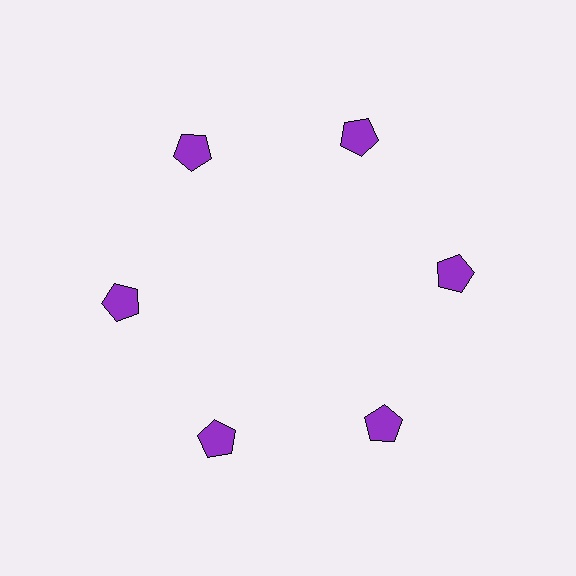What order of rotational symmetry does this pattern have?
This pattern has 6-fold rotational symmetry.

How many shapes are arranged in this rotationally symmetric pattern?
There are 6 shapes, arranged in 6 groups of 1.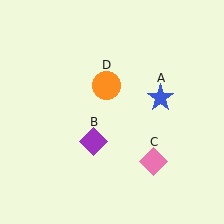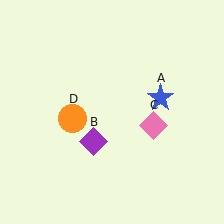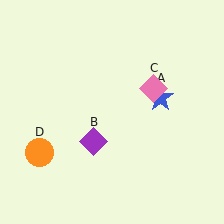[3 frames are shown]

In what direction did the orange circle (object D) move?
The orange circle (object D) moved down and to the left.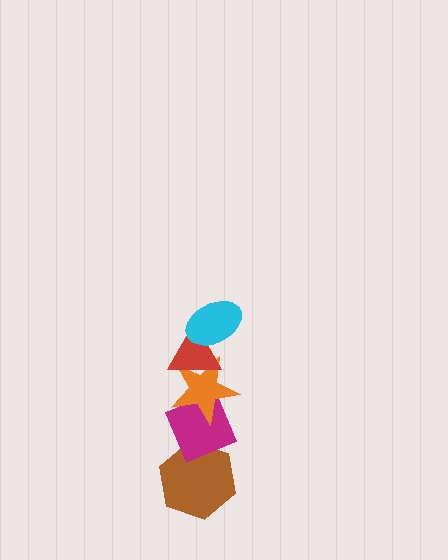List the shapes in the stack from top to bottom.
From top to bottom: the cyan ellipse, the red triangle, the orange star, the magenta diamond, the brown hexagon.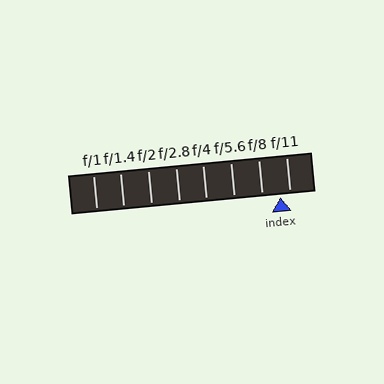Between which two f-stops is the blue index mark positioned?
The index mark is between f/8 and f/11.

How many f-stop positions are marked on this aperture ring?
There are 8 f-stop positions marked.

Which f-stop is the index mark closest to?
The index mark is closest to f/11.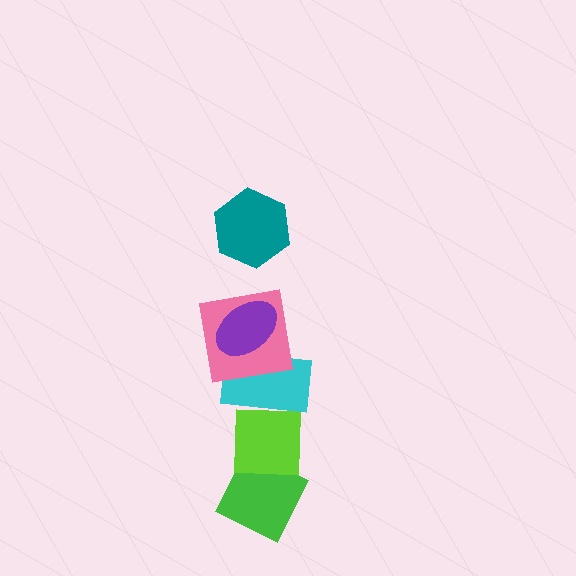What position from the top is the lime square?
The lime square is 5th from the top.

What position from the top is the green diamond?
The green diamond is 6th from the top.